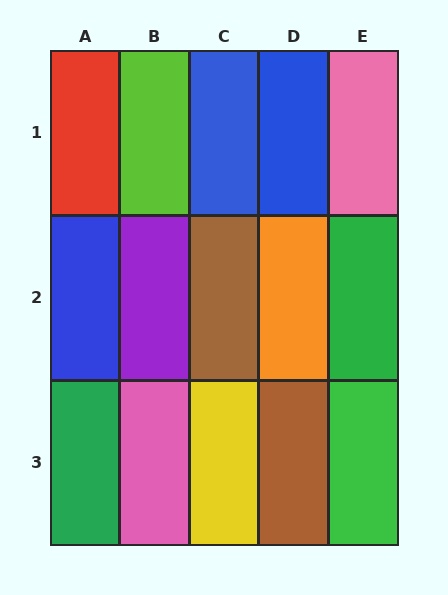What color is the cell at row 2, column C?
Brown.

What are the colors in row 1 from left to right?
Red, lime, blue, blue, pink.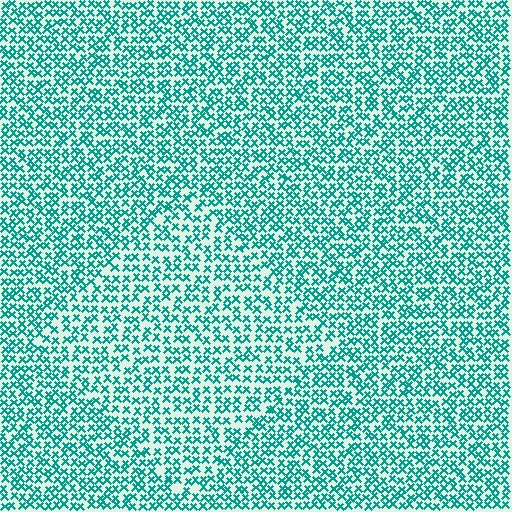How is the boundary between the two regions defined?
The boundary is defined by a change in element density (approximately 1.4x ratio). All elements are the same color, size, and shape.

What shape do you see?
I see a diamond.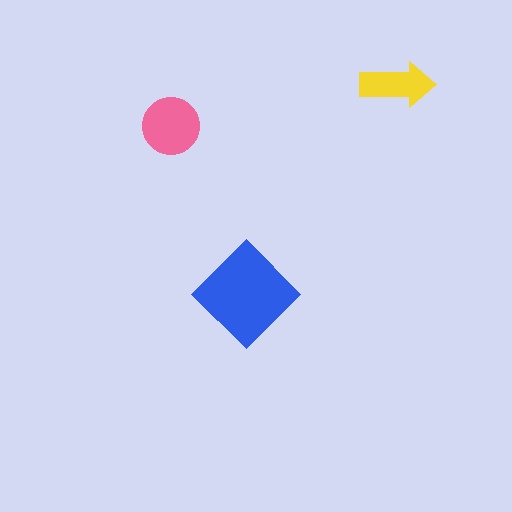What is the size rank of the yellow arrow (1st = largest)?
3rd.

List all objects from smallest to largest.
The yellow arrow, the pink circle, the blue diamond.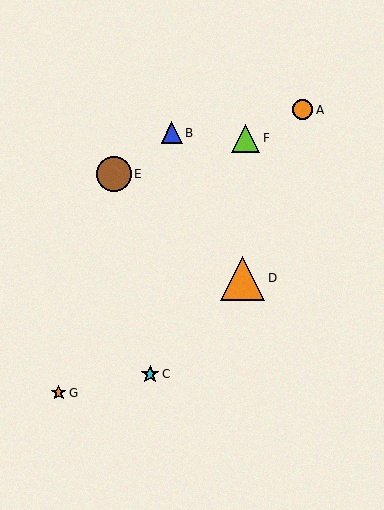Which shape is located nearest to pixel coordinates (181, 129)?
The blue triangle (labeled B) at (172, 133) is nearest to that location.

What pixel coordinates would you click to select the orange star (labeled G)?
Click at (59, 393) to select the orange star G.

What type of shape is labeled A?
Shape A is an orange circle.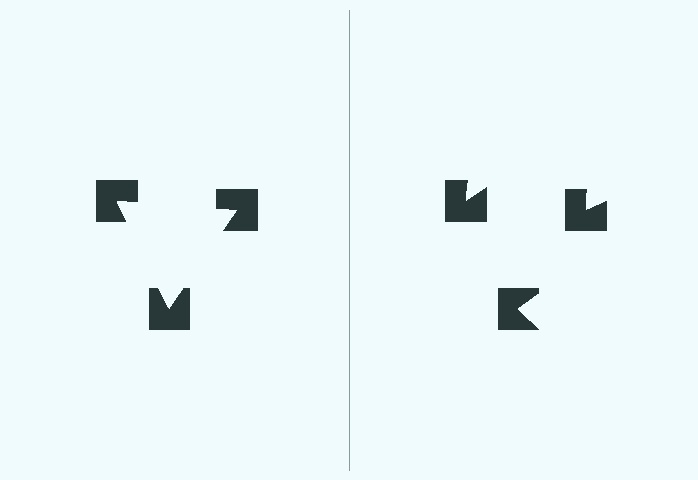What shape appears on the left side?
An illusory triangle.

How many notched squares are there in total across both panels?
6 — 3 on each side.